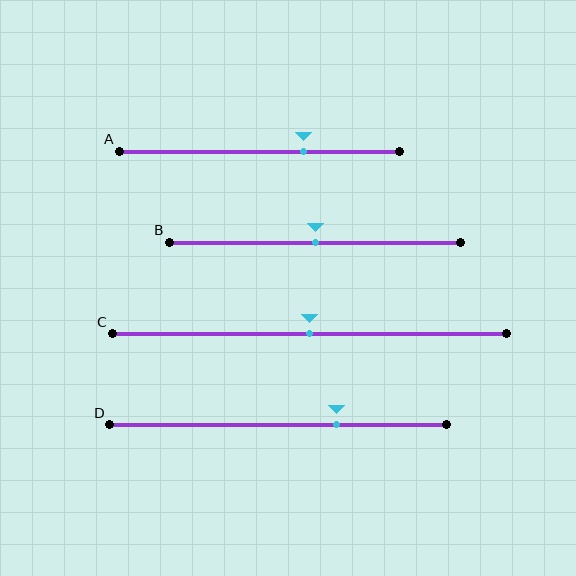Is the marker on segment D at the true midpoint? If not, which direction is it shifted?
No, the marker on segment D is shifted to the right by about 17% of the segment length.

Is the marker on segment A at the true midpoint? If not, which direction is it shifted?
No, the marker on segment A is shifted to the right by about 16% of the segment length.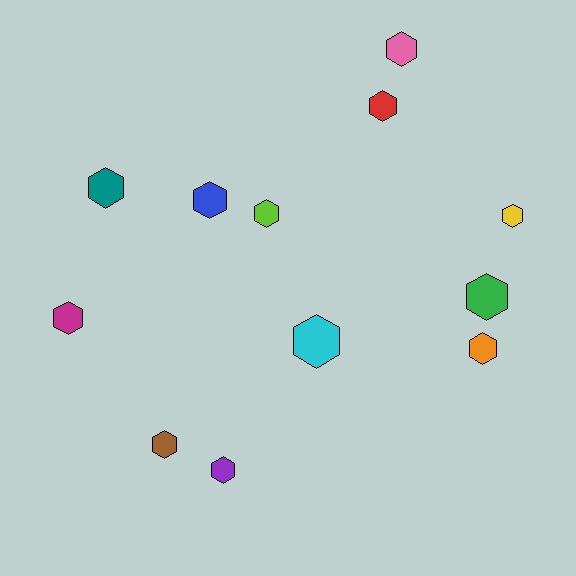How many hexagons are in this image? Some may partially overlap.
There are 12 hexagons.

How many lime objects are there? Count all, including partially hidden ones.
There is 1 lime object.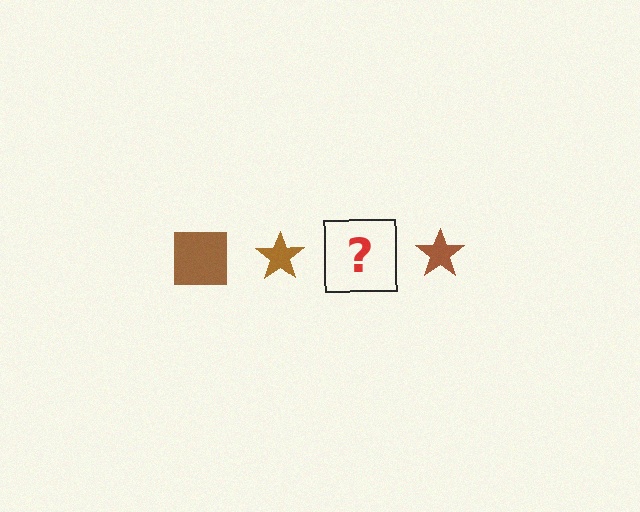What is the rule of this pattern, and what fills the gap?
The rule is that the pattern cycles through square, star shapes in brown. The gap should be filled with a brown square.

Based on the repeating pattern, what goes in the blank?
The blank should be a brown square.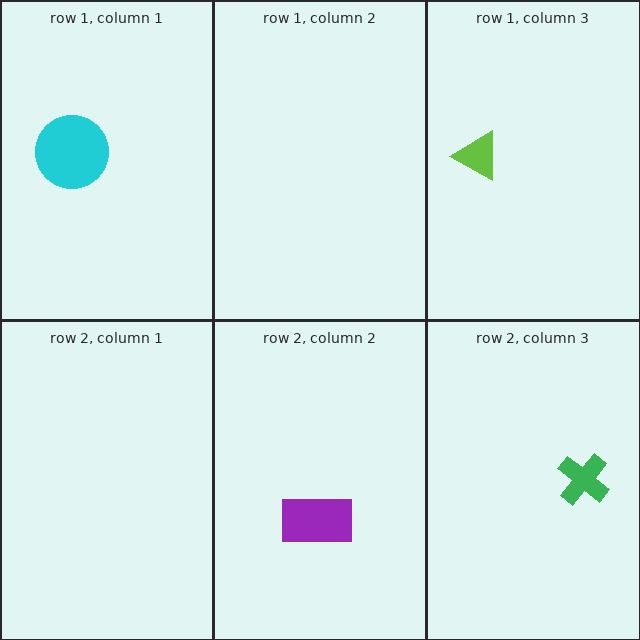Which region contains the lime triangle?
The row 1, column 3 region.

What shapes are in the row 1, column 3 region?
The lime triangle.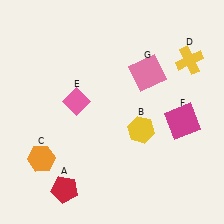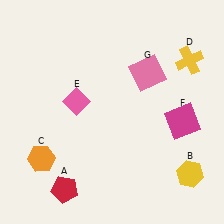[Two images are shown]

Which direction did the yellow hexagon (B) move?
The yellow hexagon (B) moved right.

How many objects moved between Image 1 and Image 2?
1 object moved between the two images.